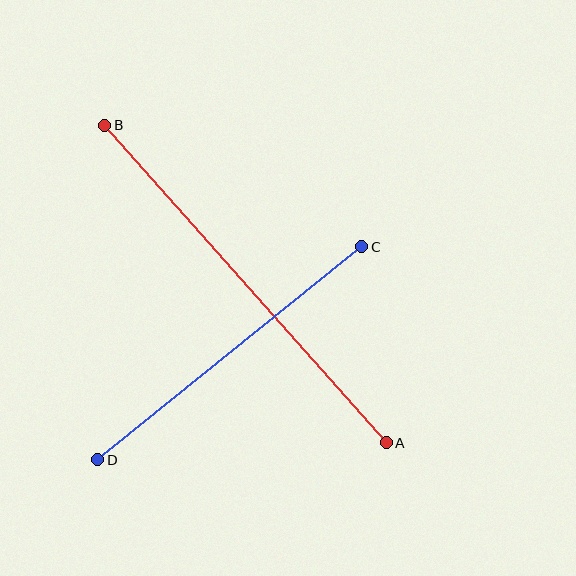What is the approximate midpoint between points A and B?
The midpoint is at approximately (246, 284) pixels.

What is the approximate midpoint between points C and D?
The midpoint is at approximately (230, 353) pixels.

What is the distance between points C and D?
The distance is approximately 339 pixels.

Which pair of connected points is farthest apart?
Points A and B are farthest apart.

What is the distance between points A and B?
The distance is approximately 425 pixels.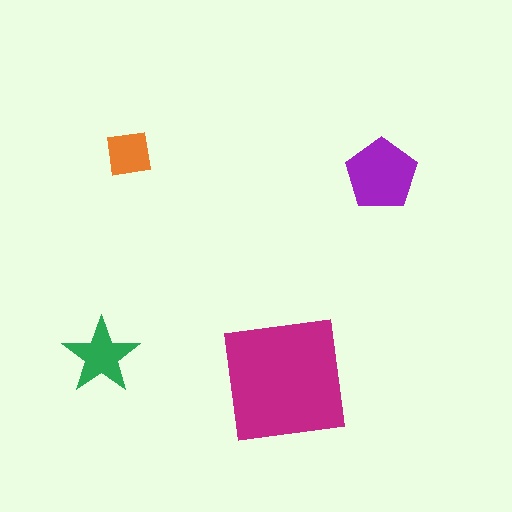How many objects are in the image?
There are 4 objects in the image.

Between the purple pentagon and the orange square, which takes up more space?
The purple pentagon.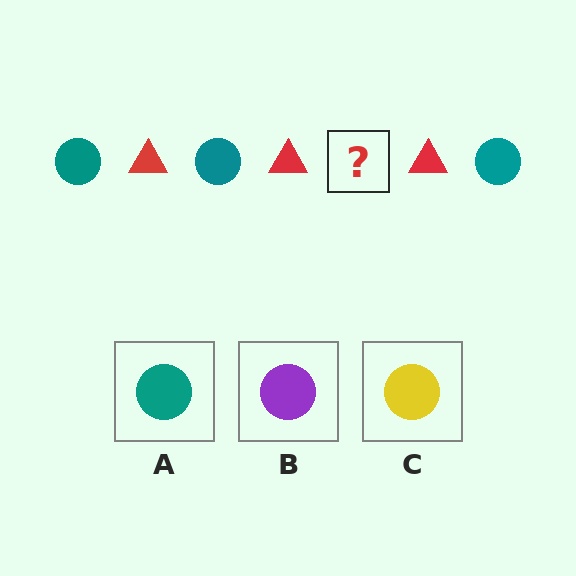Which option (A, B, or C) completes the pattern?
A.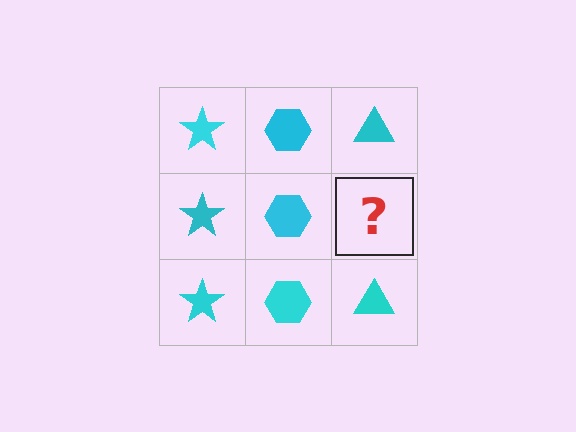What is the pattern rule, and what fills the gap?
The rule is that each column has a consistent shape. The gap should be filled with a cyan triangle.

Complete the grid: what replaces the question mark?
The question mark should be replaced with a cyan triangle.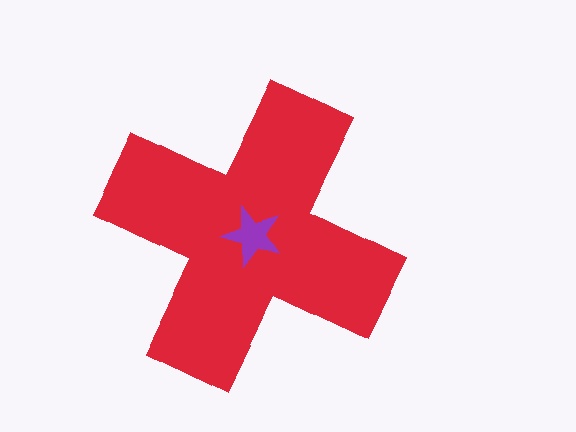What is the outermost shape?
The red cross.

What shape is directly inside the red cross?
The purple star.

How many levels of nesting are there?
2.